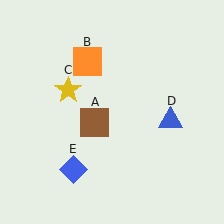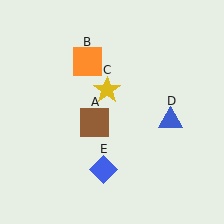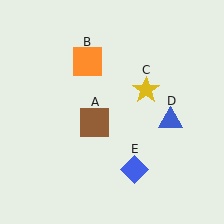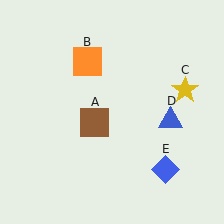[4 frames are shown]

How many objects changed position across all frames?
2 objects changed position: yellow star (object C), blue diamond (object E).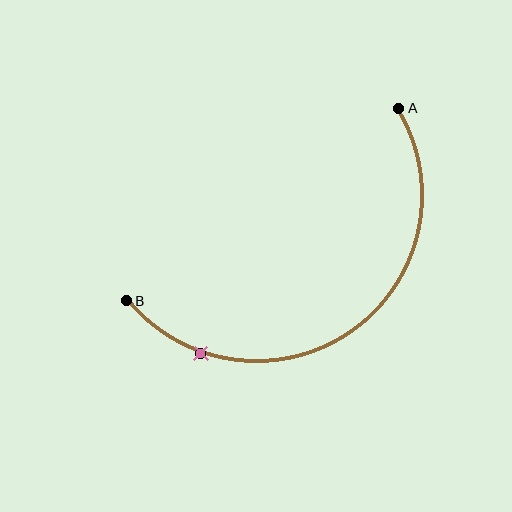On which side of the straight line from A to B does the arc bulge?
The arc bulges below and to the right of the straight line connecting A and B.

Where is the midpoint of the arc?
The arc midpoint is the point on the curve farthest from the straight line joining A and B. It sits below and to the right of that line.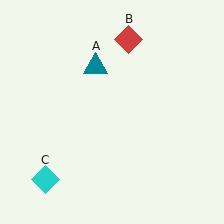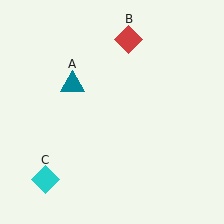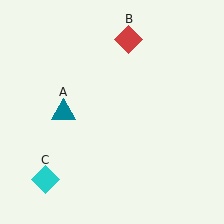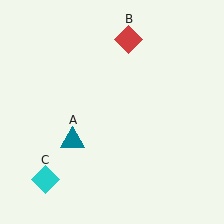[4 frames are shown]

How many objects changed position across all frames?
1 object changed position: teal triangle (object A).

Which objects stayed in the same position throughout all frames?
Red diamond (object B) and cyan diamond (object C) remained stationary.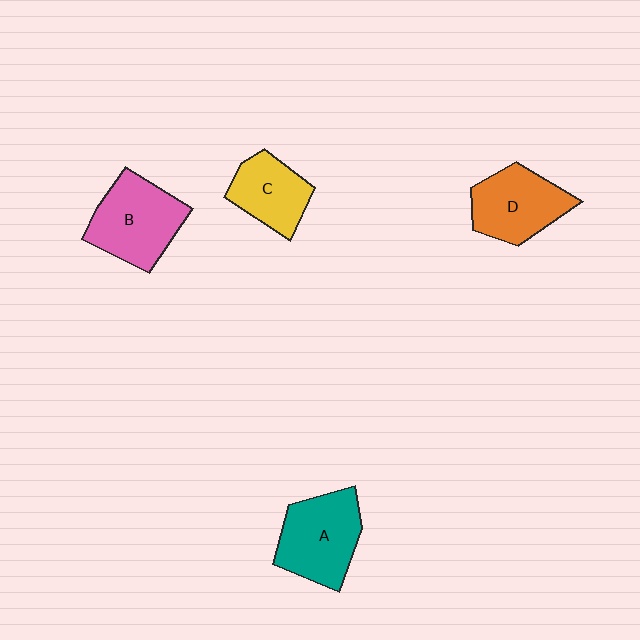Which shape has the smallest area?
Shape C (yellow).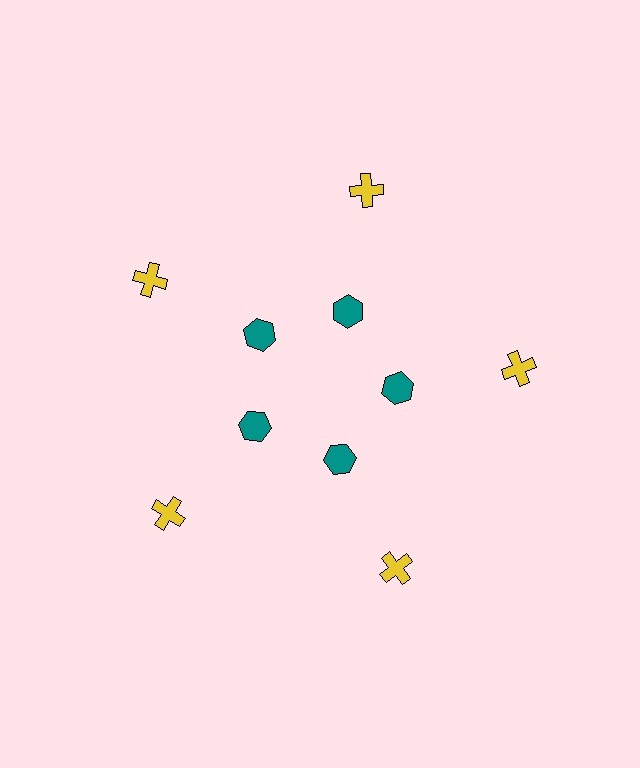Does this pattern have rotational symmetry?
Yes, this pattern has 5-fold rotational symmetry. It looks the same after rotating 72 degrees around the center.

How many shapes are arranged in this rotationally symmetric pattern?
There are 10 shapes, arranged in 5 groups of 2.